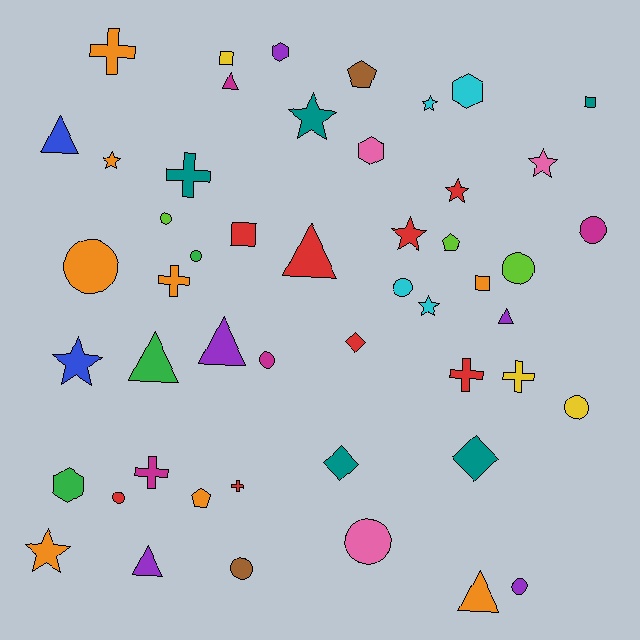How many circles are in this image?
There are 12 circles.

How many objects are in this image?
There are 50 objects.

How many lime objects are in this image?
There are 3 lime objects.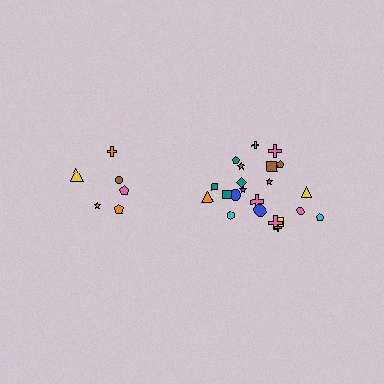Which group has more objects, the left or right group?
The right group.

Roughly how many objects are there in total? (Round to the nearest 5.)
Roughly 30 objects in total.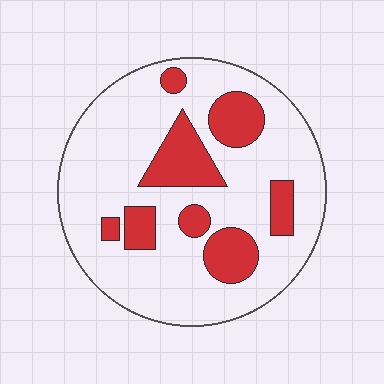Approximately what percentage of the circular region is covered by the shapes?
Approximately 25%.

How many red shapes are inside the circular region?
8.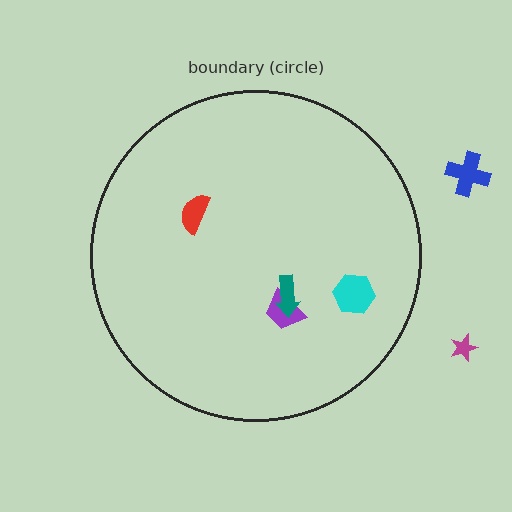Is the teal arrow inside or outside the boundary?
Inside.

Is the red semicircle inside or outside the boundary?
Inside.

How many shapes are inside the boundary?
4 inside, 2 outside.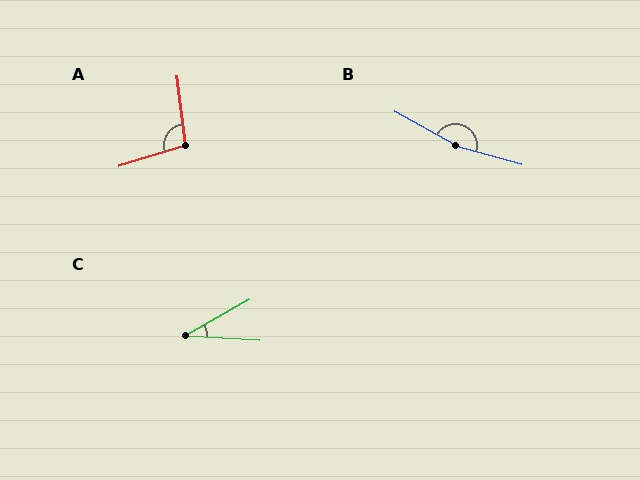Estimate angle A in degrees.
Approximately 100 degrees.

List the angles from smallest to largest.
C (33°), A (100°), B (167°).